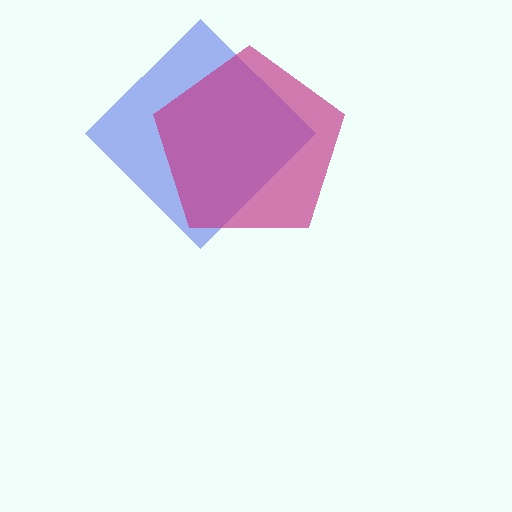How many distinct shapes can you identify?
There are 2 distinct shapes: a blue diamond, a magenta pentagon.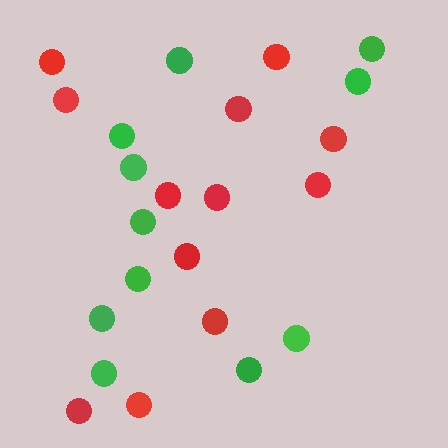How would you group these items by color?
There are 2 groups: one group of red circles (12) and one group of green circles (11).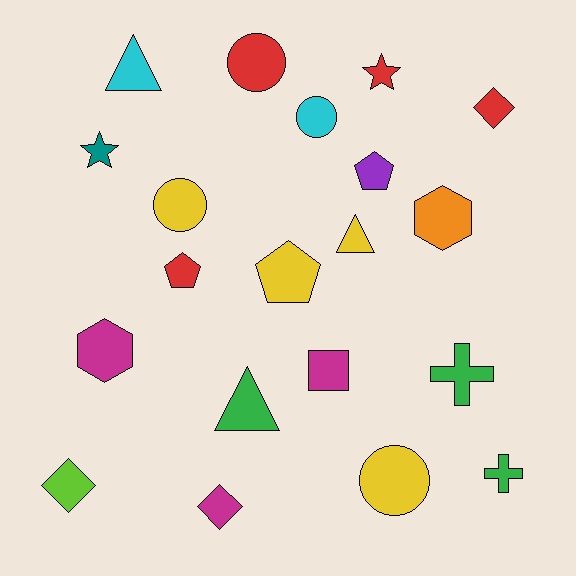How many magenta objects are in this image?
There are 3 magenta objects.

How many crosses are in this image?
There are 2 crosses.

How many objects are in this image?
There are 20 objects.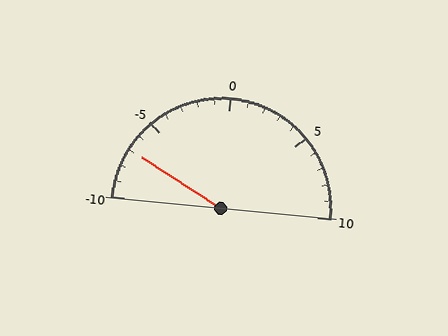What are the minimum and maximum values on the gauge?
The gauge ranges from -10 to 10.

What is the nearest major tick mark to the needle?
The nearest major tick mark is -5.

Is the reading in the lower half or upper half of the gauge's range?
The reading is in the lower half of the range (-10 to 10).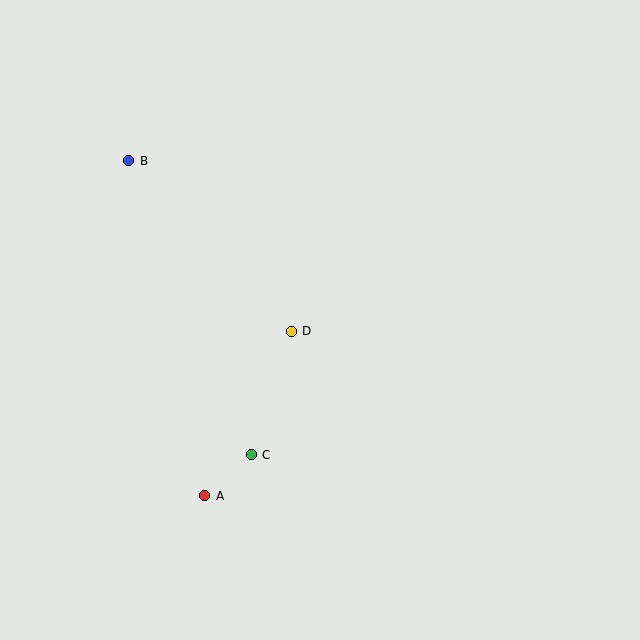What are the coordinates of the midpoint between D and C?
The midpoint between D and C is at (271, 393).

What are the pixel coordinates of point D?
Point D is at (291, 331).